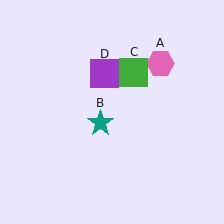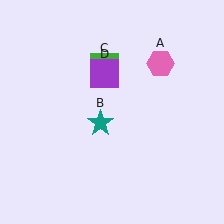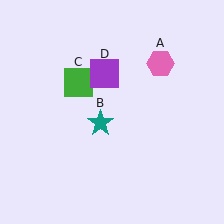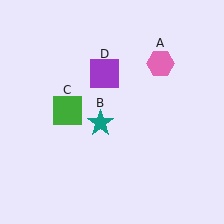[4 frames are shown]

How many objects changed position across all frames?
1 object changed position: green square (object C).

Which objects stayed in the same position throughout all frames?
Pink hexagon (object A) and teal star (object B) and purple square (object D) remained stationary.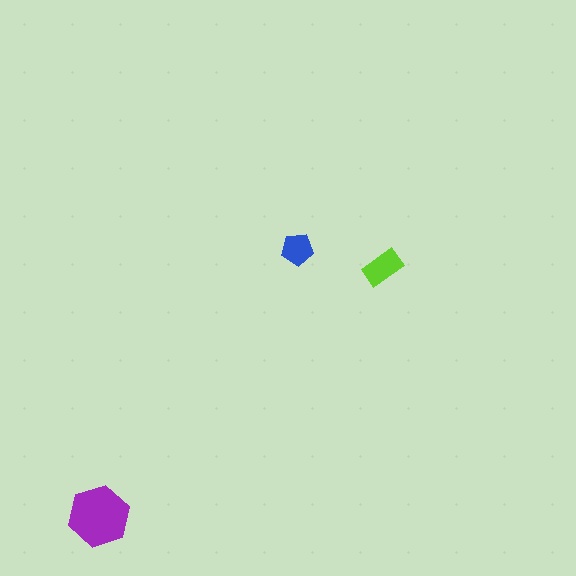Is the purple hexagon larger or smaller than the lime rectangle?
Larger.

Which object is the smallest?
The blue pentagon.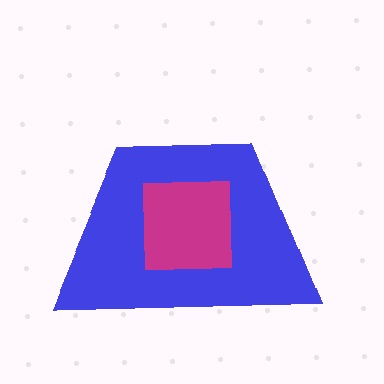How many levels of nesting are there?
2.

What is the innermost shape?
The magenta square.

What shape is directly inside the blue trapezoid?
The magenta square.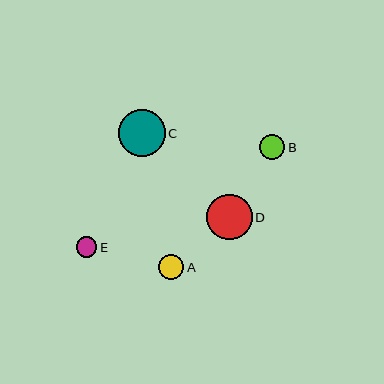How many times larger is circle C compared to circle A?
Circle C is approximately 1.9 times the size of circle A.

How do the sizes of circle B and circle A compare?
Circle B and circle A are approximately the same size.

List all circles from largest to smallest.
From largest to smallest: C, D, B, A, E.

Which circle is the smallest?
Circle E is the smallest with a size of approximately 21 pixels.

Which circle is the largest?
Circle C is the largest with a size of approximately 47 pixels.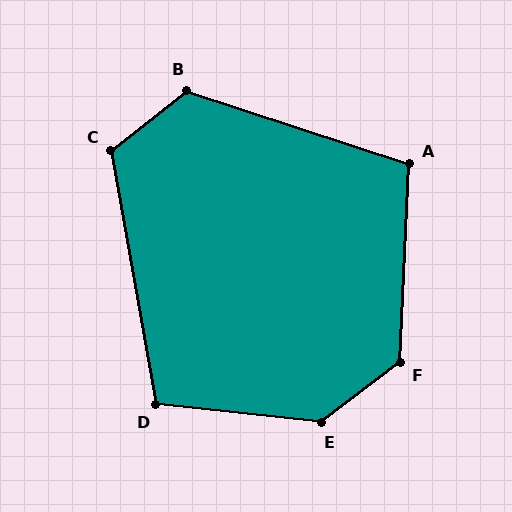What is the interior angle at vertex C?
Approximately 118 degrees (obtuse).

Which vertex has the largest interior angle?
E, at approximately 136 degrees.